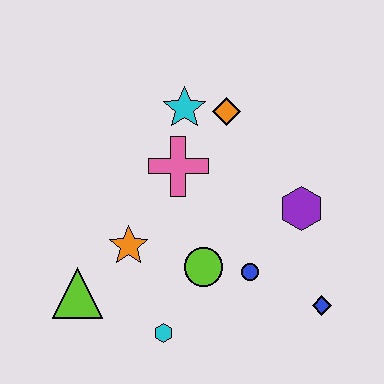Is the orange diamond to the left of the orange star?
No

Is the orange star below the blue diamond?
No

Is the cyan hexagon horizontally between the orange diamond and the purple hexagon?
No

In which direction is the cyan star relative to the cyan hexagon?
The cyan star is above the cyan hexagon.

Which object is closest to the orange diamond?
The cyan star is closest to the orange diamond.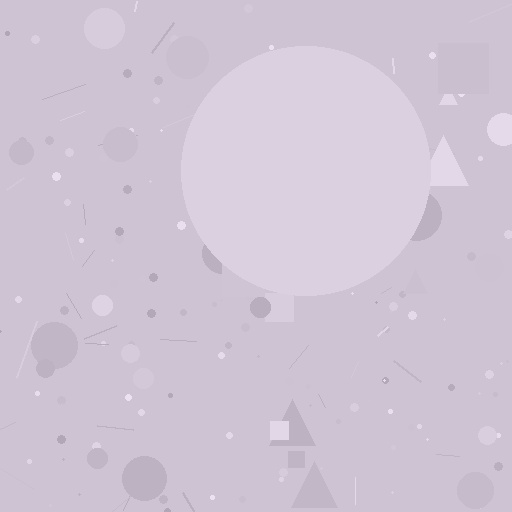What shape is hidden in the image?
A circle is hidden in the image.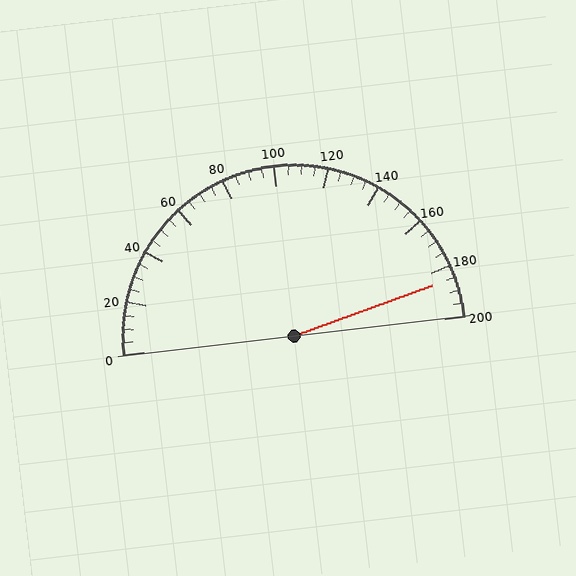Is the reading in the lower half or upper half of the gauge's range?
The reading is in the upper half of the range (0 to 200).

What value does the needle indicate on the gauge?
The needle indicates approximately 185.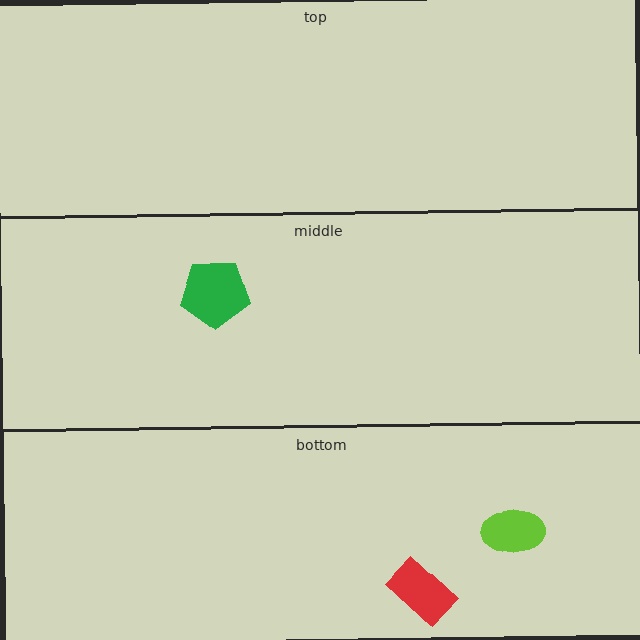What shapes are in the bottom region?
The red rectangle, the lime ellipse.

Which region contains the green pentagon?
The middle region.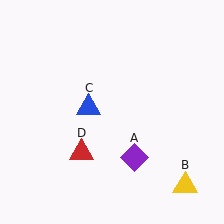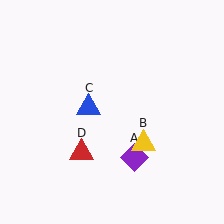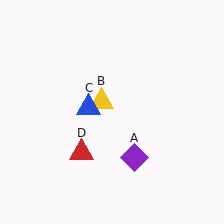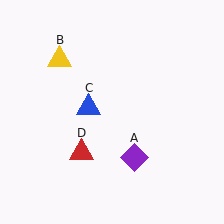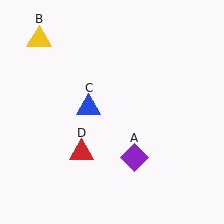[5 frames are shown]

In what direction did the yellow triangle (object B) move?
The yellow triangle (object B) moved up and to the left.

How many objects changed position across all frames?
1 object changed position: yellow triangle (object B).